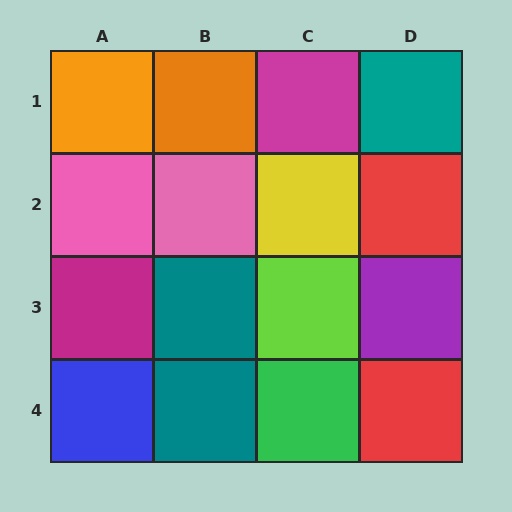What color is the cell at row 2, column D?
Red.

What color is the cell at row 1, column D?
Teal.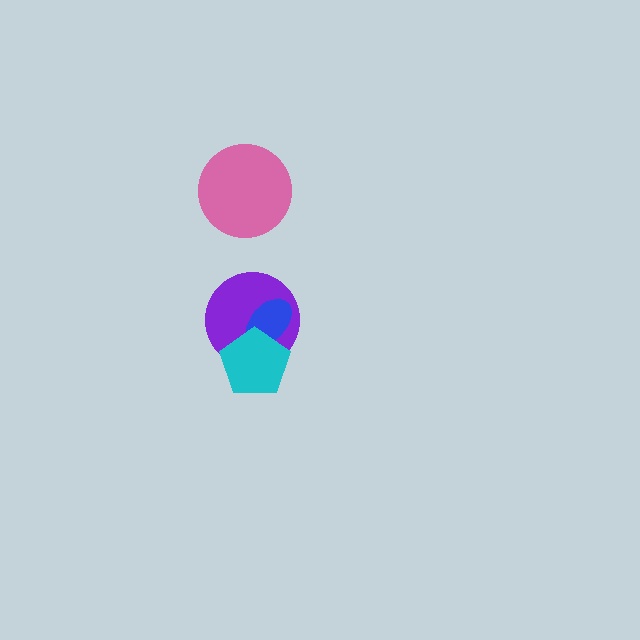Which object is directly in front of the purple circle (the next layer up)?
The blue ellipse is directly in front of the purple circle.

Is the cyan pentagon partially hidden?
No, no other shape covers it.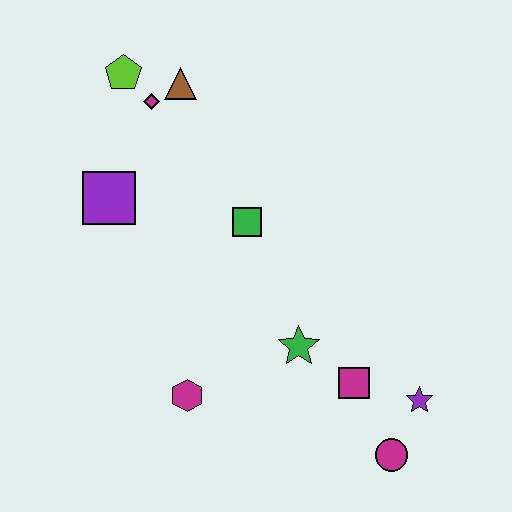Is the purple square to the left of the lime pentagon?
Yes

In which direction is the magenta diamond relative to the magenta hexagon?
The magenta diamond is above the magenta hexagon.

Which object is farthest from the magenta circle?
The lime pentagon is farthest from the magenta circle.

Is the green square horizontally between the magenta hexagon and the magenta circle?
Yes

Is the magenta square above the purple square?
No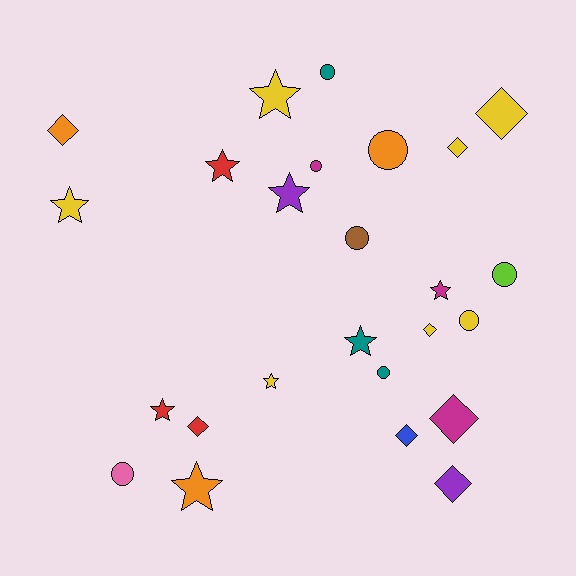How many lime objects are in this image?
There is 1 lime object.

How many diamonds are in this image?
There are 8 diamonds.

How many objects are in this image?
There are 25 objects.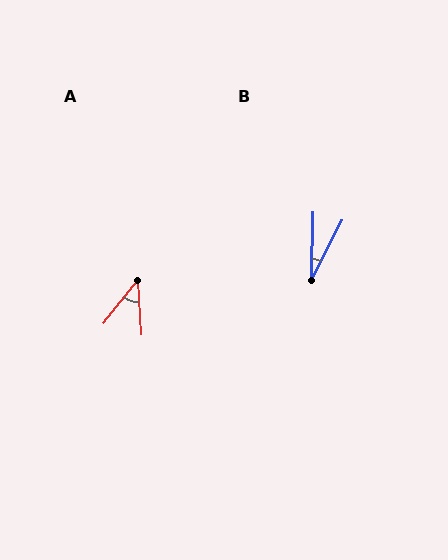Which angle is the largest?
A, at approximately 42 degrees.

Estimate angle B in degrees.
Approximately 25 degrees.